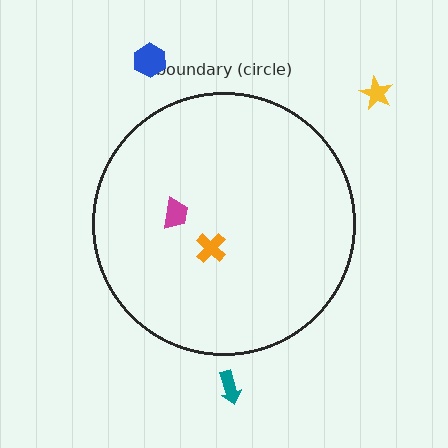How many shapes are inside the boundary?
2 inside, 3 outside.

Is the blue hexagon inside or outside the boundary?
Outside.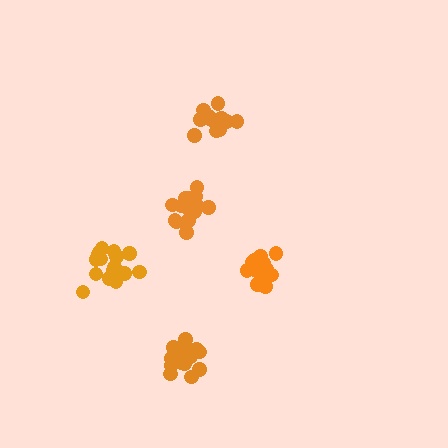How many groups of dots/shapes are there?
There are 5 groups.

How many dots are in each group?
Group 1: 17 dots, Group 2: 16 dots, Group 3: 20 dots, Group 4: 16 dots, Group 5: 19 dots (88 total).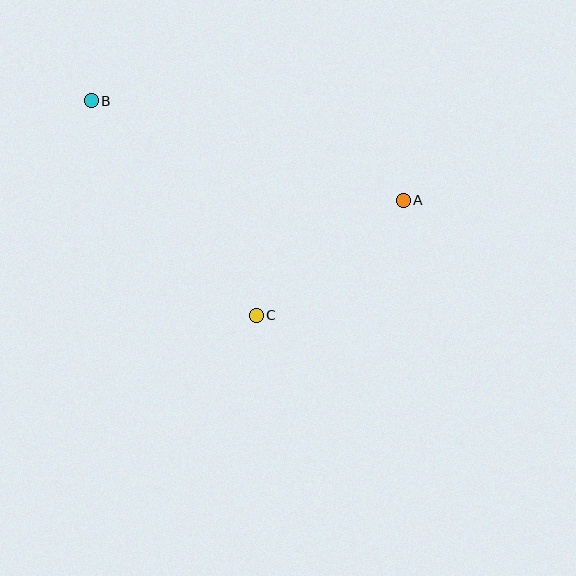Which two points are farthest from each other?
Points A and B are farthest from each other.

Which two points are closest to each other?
Points A and C are closest to each other.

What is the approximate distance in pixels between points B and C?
The distance between B and C is approximately 271 pixels.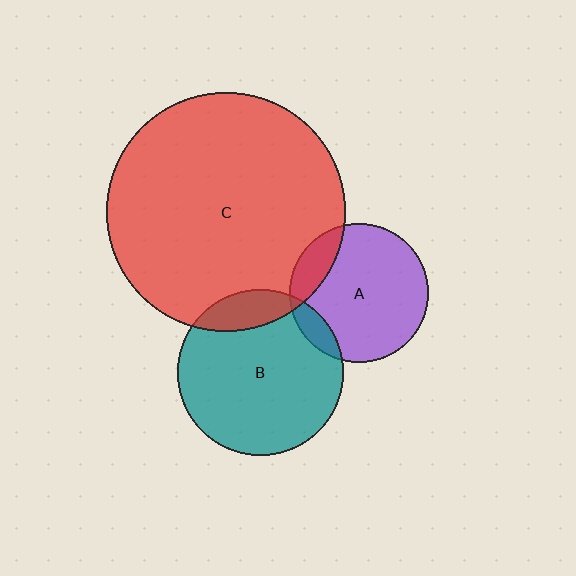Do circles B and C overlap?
Yes.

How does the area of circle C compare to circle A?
Approximately 3.0 times.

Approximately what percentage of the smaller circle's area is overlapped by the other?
Approximately 15%.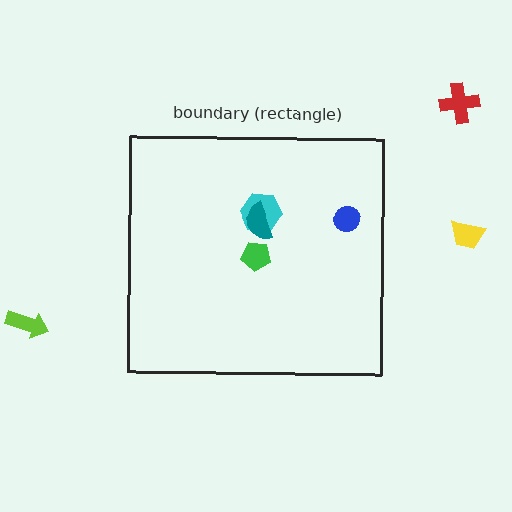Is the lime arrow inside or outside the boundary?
Outside.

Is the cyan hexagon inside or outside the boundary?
Inside.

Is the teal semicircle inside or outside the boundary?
Inside.